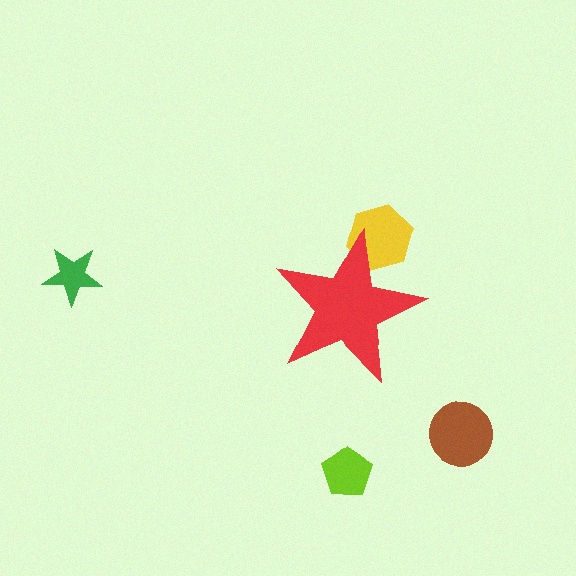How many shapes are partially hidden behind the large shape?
1 shape is partially hidden.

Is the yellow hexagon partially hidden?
Yes, the yellow hexagon is partially hidden behind the red star.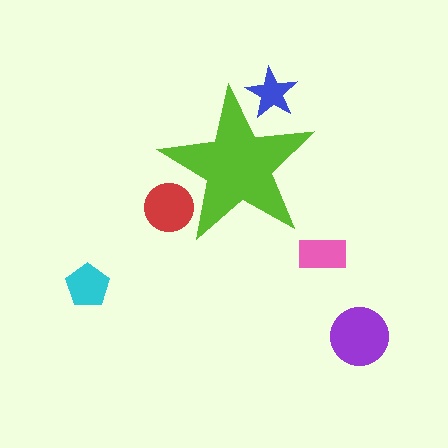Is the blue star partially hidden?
Yes, the blue star is partially hidden behind the lime star.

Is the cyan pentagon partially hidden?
No, the cyan pentagon is fully visible.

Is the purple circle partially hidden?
No, the purple circle is fully visible.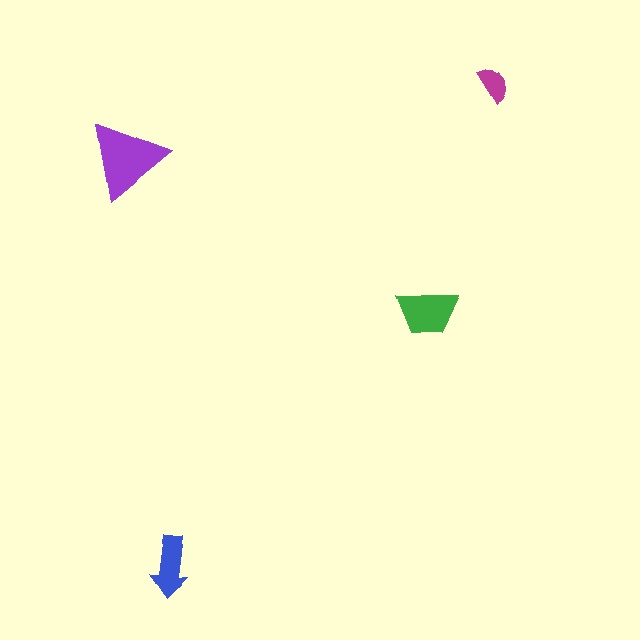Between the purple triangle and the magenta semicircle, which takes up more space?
The purple triangle.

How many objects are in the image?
There are 4 objects in the image.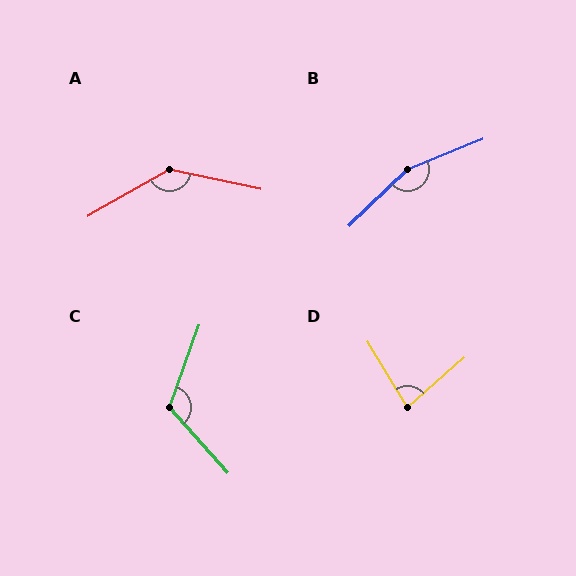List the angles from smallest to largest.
D (80°), C (119°), A (138°), B (158°).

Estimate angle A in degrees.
Approximately 138 degrees.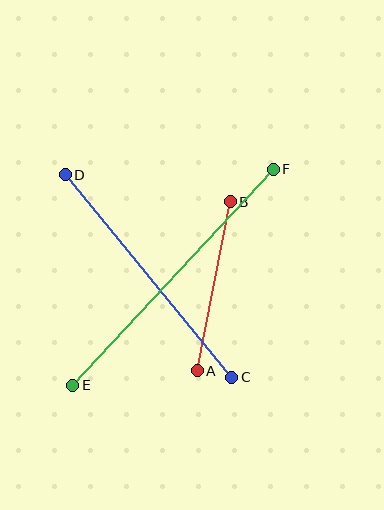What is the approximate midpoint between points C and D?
The midpoint is at approximately (149, 276) pixels.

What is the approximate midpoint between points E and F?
The midpoint is at approximately (173, 277) pixels.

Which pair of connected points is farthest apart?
Points E and F are farthest apart.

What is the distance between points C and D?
The distance is approximately 262 pixels.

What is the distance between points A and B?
The distance is approximately 172 pixels.